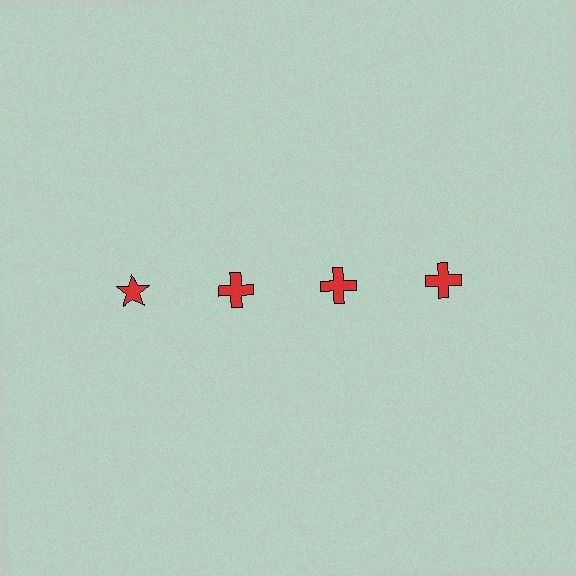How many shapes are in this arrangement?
There are 4 shapes arranged in a grid pattern.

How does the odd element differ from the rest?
It has a different shape: star instead of cross.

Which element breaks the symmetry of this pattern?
The red star in the top row, leftmost column breaks the symmetry. All other shapes are red crosses.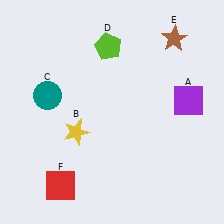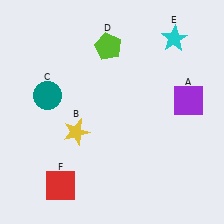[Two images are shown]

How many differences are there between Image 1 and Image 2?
There is 1 difference between the two images.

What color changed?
The star (E) changed from brown in Image 1 to cyan in Image 2.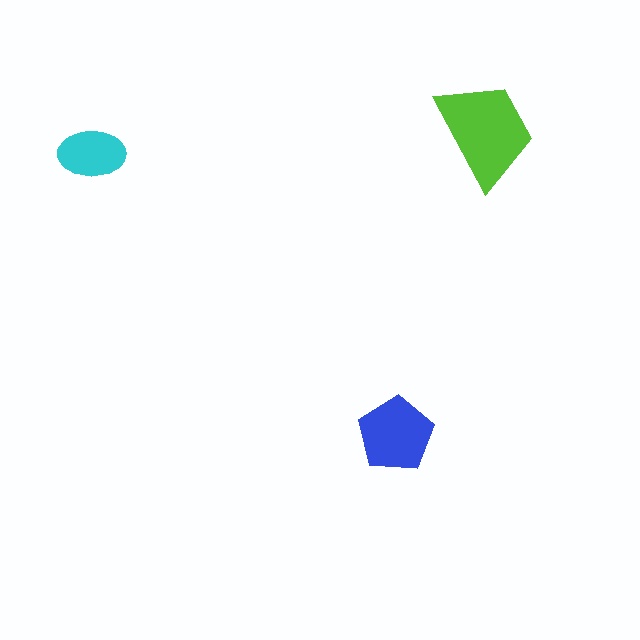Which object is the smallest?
The cyan ellipse.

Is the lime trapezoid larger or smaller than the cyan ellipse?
Larger.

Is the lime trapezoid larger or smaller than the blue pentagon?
Larger.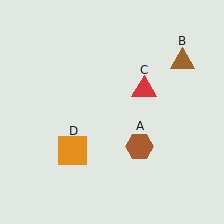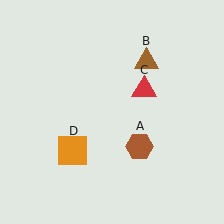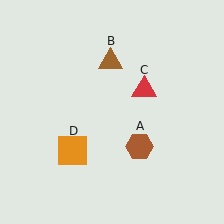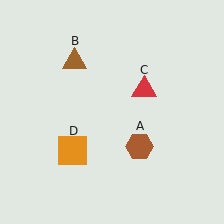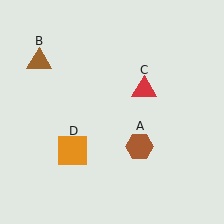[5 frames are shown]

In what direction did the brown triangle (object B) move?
The brown triangle (object B) moved left.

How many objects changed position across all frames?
1 object changed position: brown triangle (object B).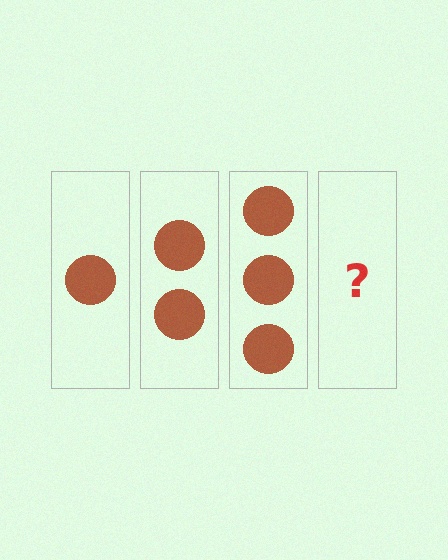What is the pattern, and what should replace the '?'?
The pattern is that each step adds one more circle. The '?' should be 4 circles.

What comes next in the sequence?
The next element should be 4 circles.